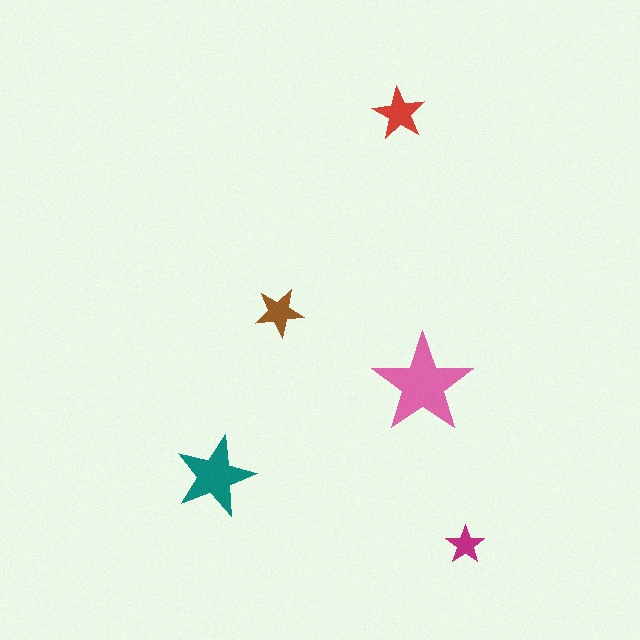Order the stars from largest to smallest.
the pink one, the teal one, the red one, the brown one, the magenta one.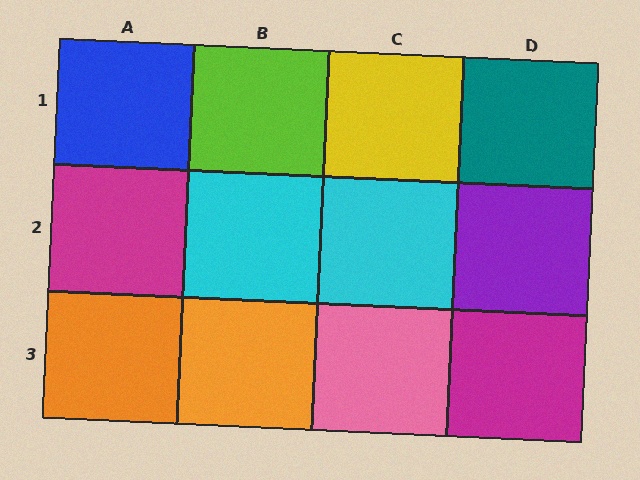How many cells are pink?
1 cell is pink.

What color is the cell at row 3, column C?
Pink.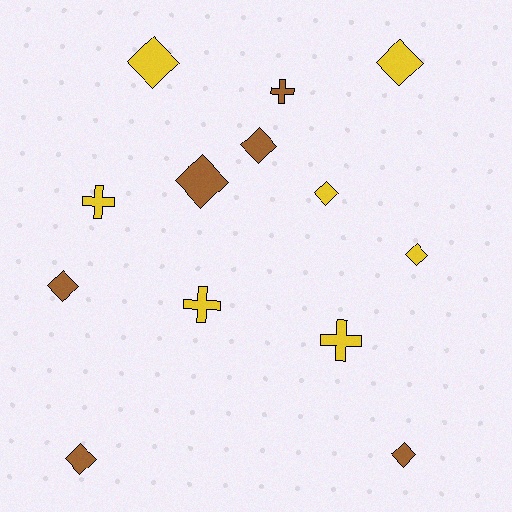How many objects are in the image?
There are 13 objects.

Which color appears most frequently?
Yellow, with 7 objects.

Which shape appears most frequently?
Diamond, with 9 objects.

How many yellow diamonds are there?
There are 4 yellow diamonds.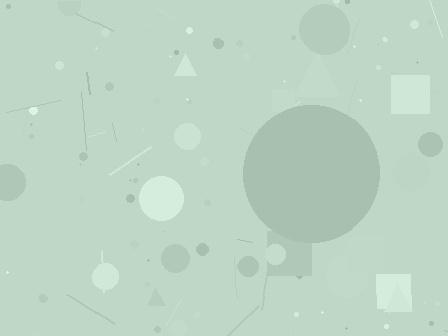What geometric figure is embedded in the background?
A circle is embedded in the background.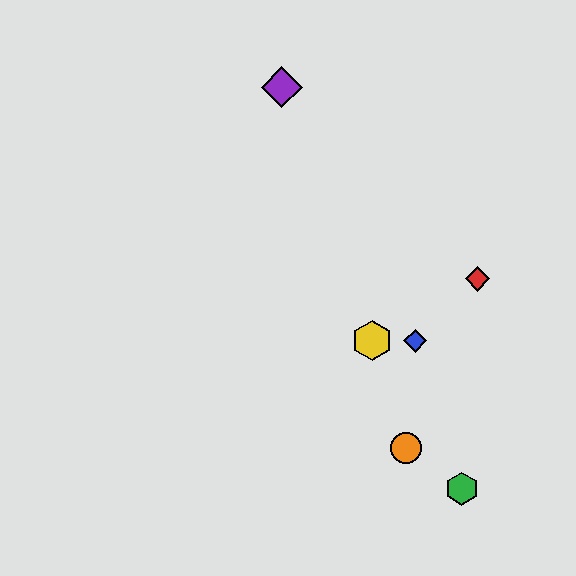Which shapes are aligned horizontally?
The blue diamond, the yellow hexagon are aligned horizontally.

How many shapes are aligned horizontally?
2 shapes (the blue diamond, the yellow hexagon) are aligned horizontally.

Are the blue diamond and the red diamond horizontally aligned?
No, the blue diamond is at y≈341 and the red diamond is at y≈279.